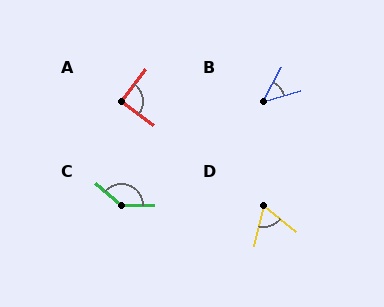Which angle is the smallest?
B, at approximately 45 degrees.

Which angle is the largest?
C, at approximately 139 degrees.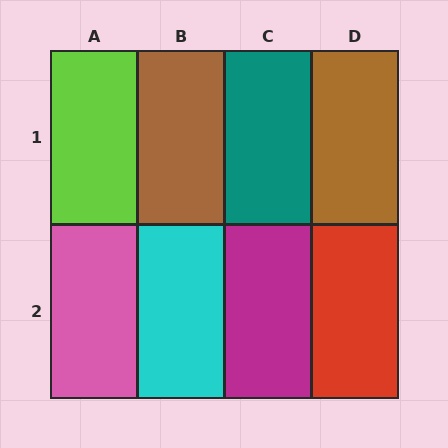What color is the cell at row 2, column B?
Cyan.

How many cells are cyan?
1 cell is cyan.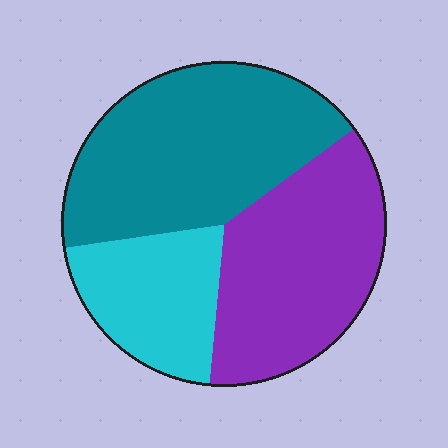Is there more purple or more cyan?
Purple.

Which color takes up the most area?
Teal, at roughly 40%.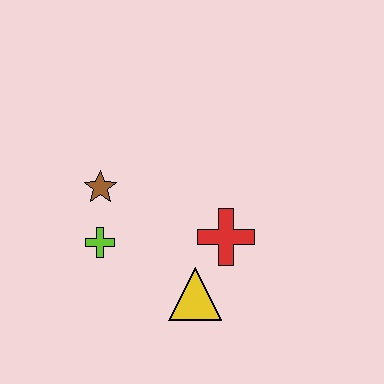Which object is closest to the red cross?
The yellow triangle is closest to the red cross.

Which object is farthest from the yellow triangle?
The brown star is farthest from the yellow triangle.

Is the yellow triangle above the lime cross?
No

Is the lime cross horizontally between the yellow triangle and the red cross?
No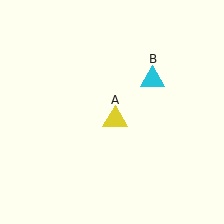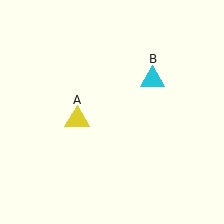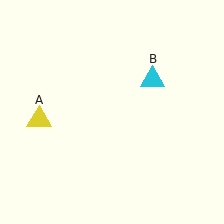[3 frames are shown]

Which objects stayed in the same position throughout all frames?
Cyan triangle (object B) remained stationary.